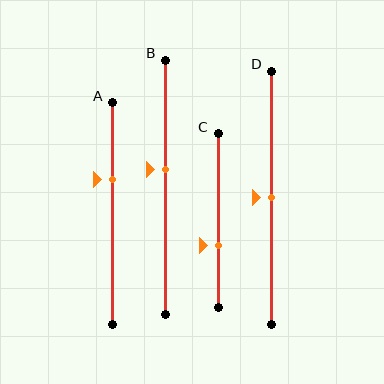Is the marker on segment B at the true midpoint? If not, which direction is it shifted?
No, the marker on segment B is shifted upward by about 7% of the segment length.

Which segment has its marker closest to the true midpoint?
Segment D has its marker closest to the true midpoint.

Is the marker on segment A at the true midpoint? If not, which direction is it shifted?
No, the marker on segment A is shifted upward by about 15% of the segment length.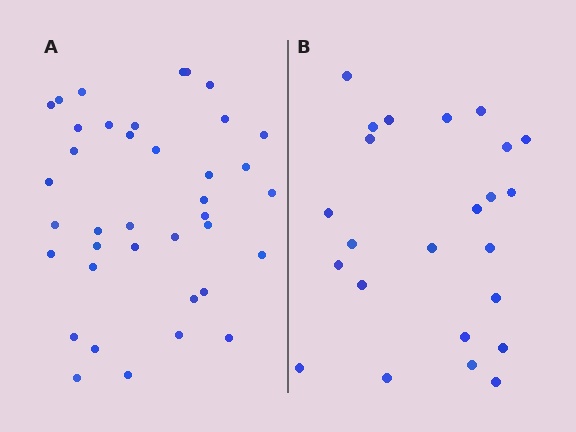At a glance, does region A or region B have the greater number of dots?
Region A (the left region) has more dots.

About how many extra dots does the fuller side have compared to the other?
Region A has approximately 15 more dots than region B.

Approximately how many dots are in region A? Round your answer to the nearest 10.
About 40 dots. (The exact count is 38, which rounds to 40.)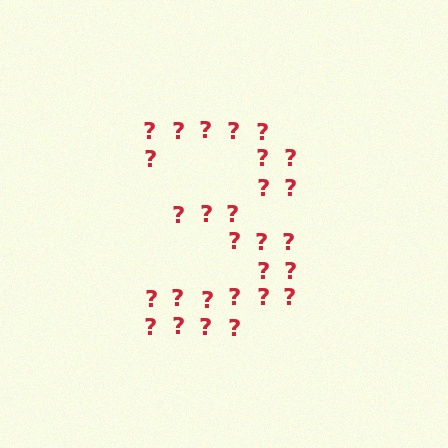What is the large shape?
The large shape is the digit 3.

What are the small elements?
The small elements are question marks.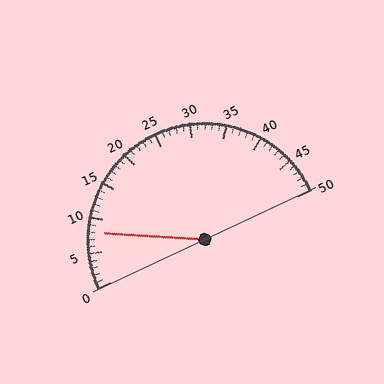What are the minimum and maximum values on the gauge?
The gauge ranges from 0 to 50.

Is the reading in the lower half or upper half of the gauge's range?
The reading is in the lower half of the range (0 to 50).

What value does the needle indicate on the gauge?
The needle indicates approximately 8.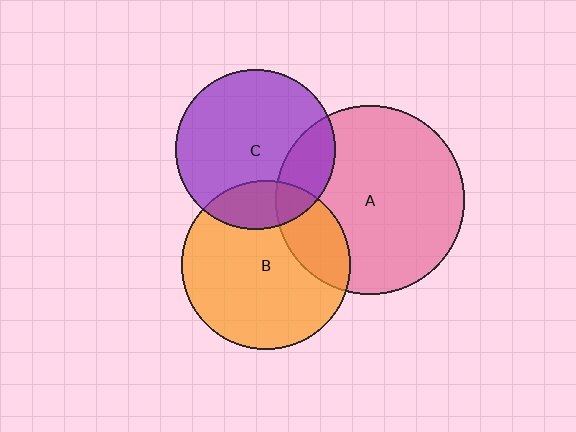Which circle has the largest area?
Circle A (pink).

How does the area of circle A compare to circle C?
Approximately 1.4 times.